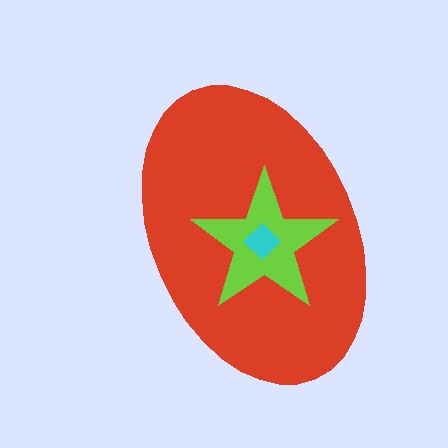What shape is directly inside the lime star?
The cyan diamond.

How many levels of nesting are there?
3.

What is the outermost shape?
The red ellipse.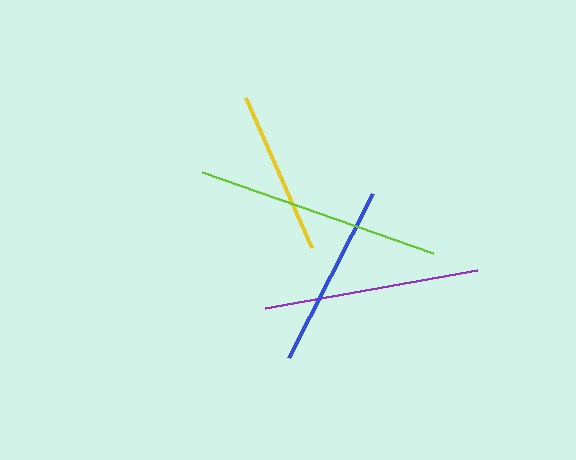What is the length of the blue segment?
The blue segment is approximately 184 pixels long.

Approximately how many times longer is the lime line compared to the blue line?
The lime line is approximately 1.3 times the length of the blue line.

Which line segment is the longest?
The lime line is the longest at approximately 245 pixels.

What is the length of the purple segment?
The purple segment is approximately 215 pixels long.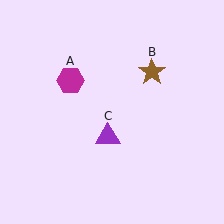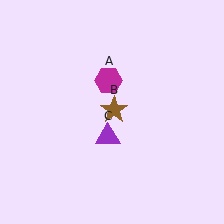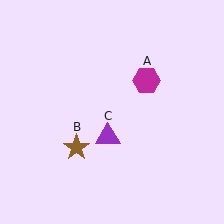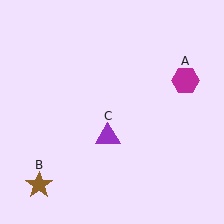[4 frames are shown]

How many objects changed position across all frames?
2 objects changed position: magenta hexagon (object A), brown star (object B).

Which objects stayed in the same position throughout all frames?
Purple triangle (object C) remained stationary.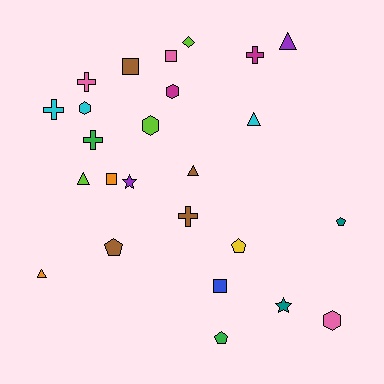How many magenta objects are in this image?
There are 2 magenta objects.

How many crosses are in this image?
There are 5 crosses.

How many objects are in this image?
There are 25 objects.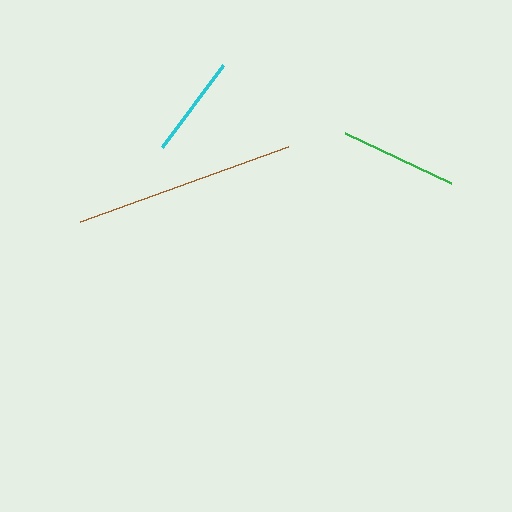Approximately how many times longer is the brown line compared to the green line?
The brown line is approximately 1.9 times the length of the green line.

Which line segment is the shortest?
The cyan line is the shortest at approximately 103 pixels.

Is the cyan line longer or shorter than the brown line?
The brown line is longer than the cyan line.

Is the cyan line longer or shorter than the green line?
The green line is longer than the cyan line.